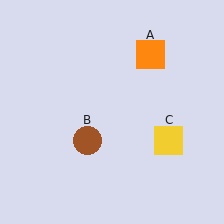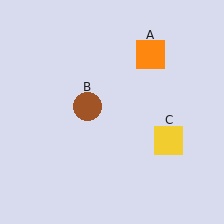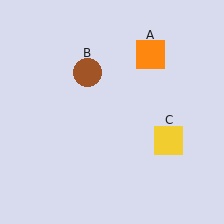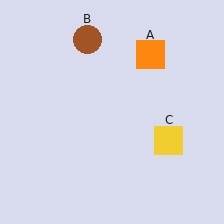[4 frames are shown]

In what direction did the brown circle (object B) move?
The brown circle (object B) moved up.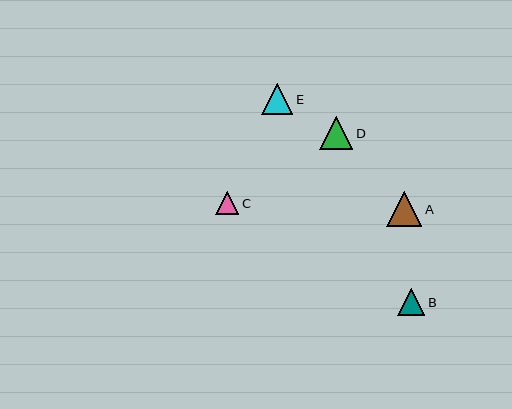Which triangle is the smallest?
Triangle C is the smallest with a size of approximately 23 pixels.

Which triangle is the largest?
Triangle A is the largest with a size of approximately 35 pixels.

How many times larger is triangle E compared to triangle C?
Triangle E is approximately 1.3 times the size of triangle C.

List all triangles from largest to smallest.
From largest to smallest: A, D, E, B, C.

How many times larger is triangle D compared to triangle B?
Triangle D is approximately 1.2 times the size of triangle B.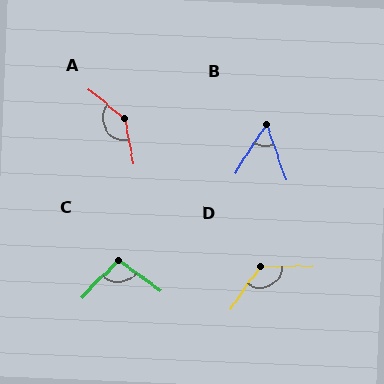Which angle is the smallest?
B, at approximately 51 degrees.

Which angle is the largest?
A, at approximately 140 degrees.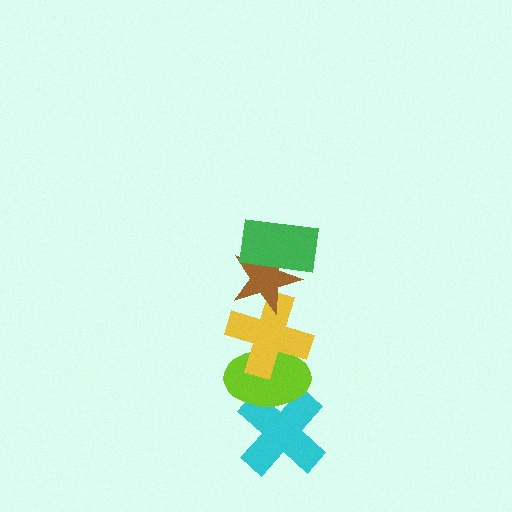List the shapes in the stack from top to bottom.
From top to bottom: the green rectangle, the brown star, the yellow cross, the lime ellipse, the cyan cross.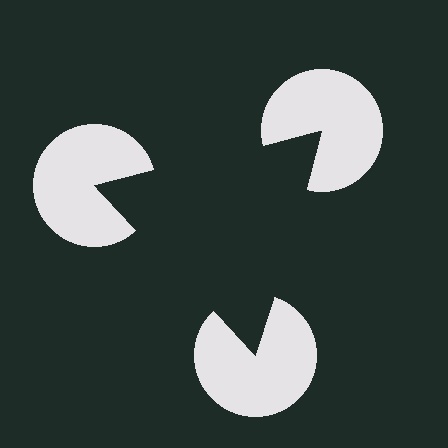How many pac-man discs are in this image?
There are 3 — one at each vertex of the illusory triangle.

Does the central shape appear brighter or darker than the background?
It typically appears slightly darker than the background, even though no actual brightness change is drawn.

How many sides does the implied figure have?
3 sides.